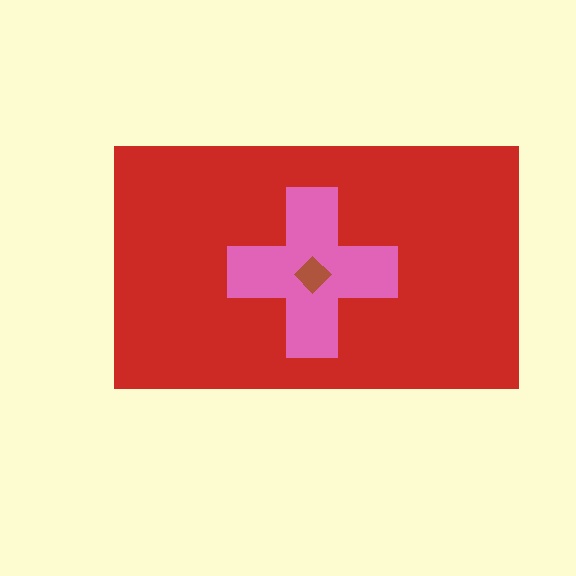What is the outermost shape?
The red rectangle.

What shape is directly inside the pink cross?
The brown diamond.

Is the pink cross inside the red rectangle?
Yes.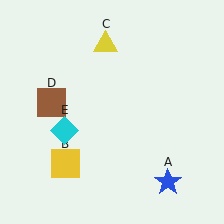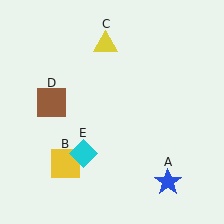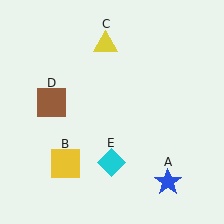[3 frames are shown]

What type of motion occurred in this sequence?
The cyan diamond (object E) rotated counterclockwise around the center of the scene.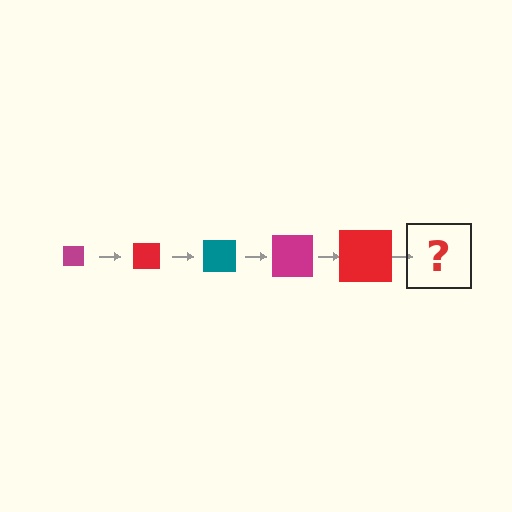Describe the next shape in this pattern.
It should be a teal square, larger than the previous one.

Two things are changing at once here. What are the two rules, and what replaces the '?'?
The two rules are that the square grows larger each step and the color cycles through magenta, red, and teal. The '?' should be a teal square, larger than the previous one.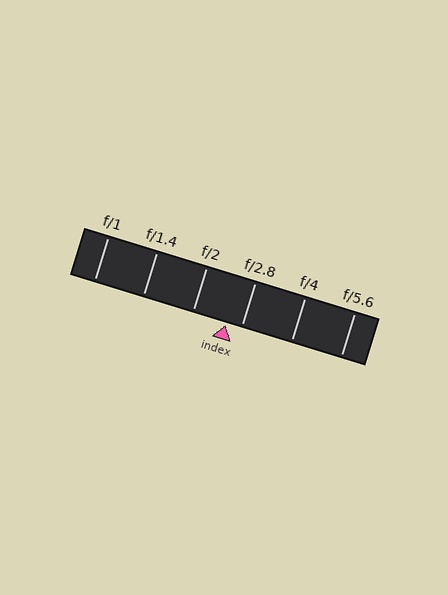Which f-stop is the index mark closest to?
The index mark is closest to f/2.8.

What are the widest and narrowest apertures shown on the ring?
The widest aperture shown is f/1 and the narrowest is f/5.6.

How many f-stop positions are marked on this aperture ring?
There are 6 f-stop positions marked.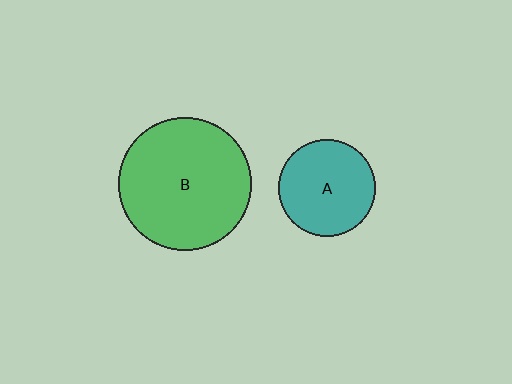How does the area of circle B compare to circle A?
Approximately 1.9 times.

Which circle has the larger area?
Circle B (green).